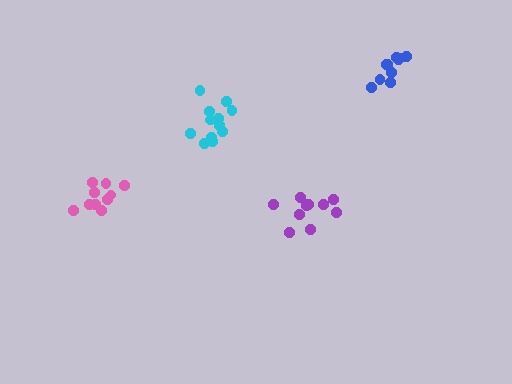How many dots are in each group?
Group 1: 12 dots, Group 2: 10 dots, Group 3: 10 dots, Group 4: 10 dots (42 total).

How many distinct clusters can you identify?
There are 4 distinct clusters.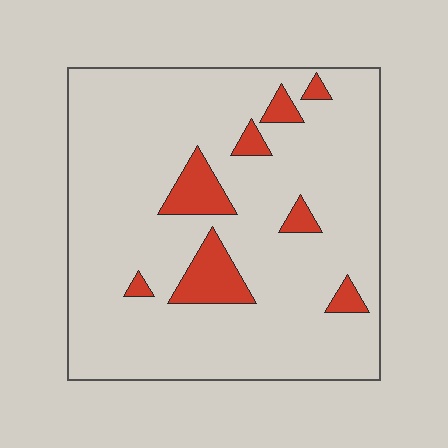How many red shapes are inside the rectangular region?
8.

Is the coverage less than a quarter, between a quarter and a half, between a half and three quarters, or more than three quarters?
Less than a quarter.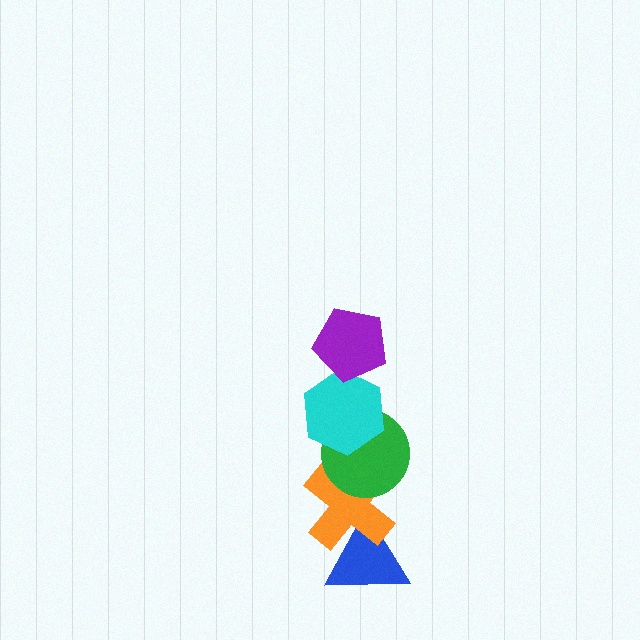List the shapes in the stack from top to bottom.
From top to bottom: the purple pentagon, the cyan hexagon, the green circle, the orange cross, the blue triangle.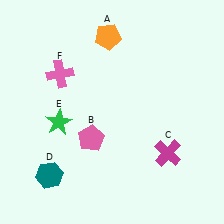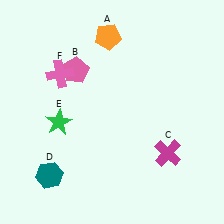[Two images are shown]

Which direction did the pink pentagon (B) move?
The pink pentagon (B) moved up.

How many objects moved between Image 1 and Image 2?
1 object moved between the two images.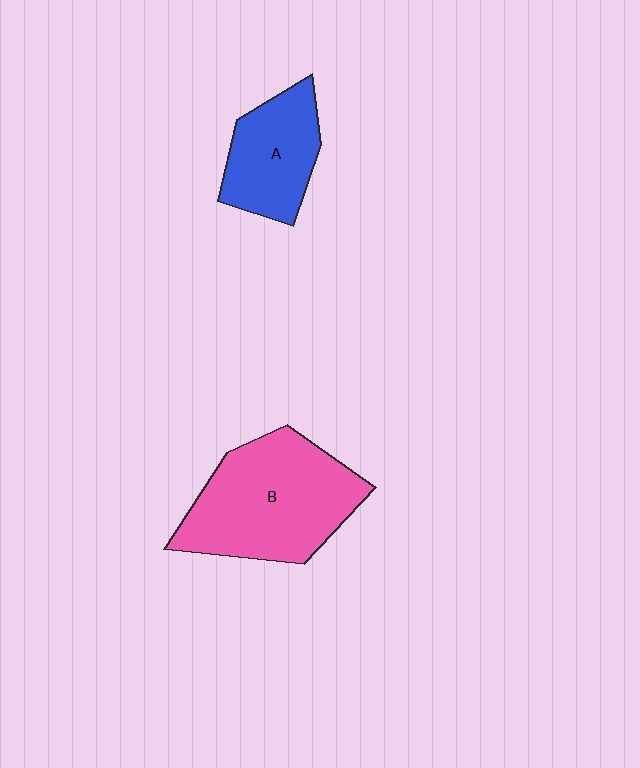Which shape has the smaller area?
Shape A (blue).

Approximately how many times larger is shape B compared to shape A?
Approximately 1.7 times.